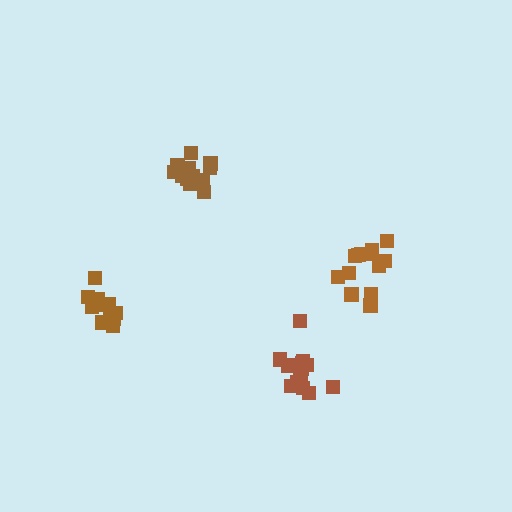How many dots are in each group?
Group 1: 13 dots, Group 2: 12 dots, Group 3: 13 dots, Group 4: 11 dots (49 total).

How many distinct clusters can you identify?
There are 4 distinct clusters.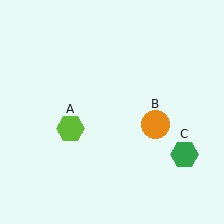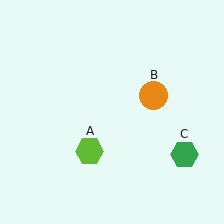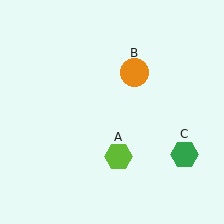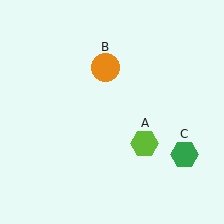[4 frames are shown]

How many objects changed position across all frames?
2 objects changed position: lime hexagon (object A), orange circle (object B).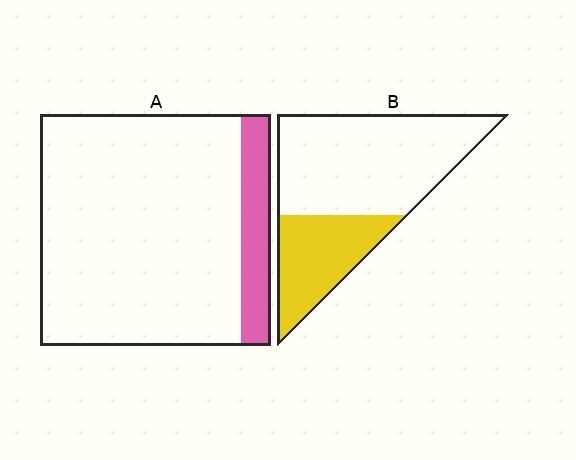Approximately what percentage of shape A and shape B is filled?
A is approximately 15% and B is approximately 30%.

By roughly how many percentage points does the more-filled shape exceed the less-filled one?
By roughly 20 percentage points (B over A).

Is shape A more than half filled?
No.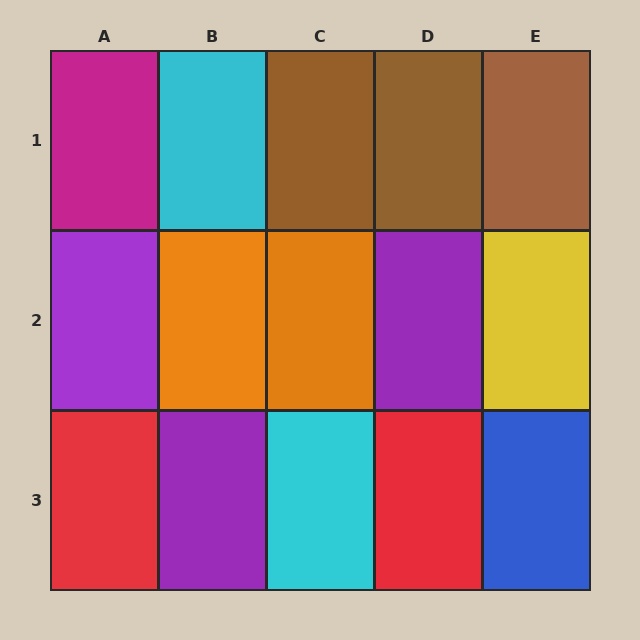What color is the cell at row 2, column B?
Orange.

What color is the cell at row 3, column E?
Blue.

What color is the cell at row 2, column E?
Yellow.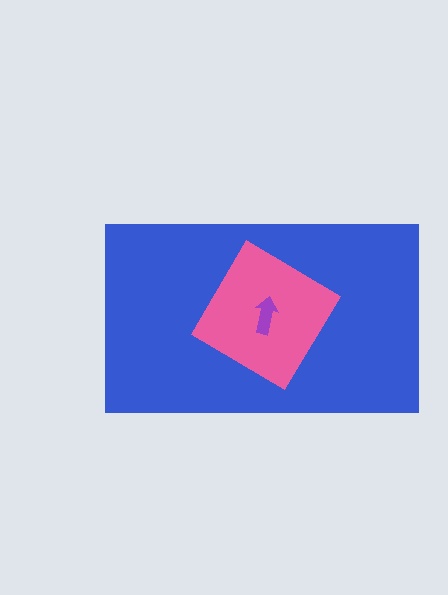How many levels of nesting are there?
3.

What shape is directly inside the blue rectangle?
The pink diamond.